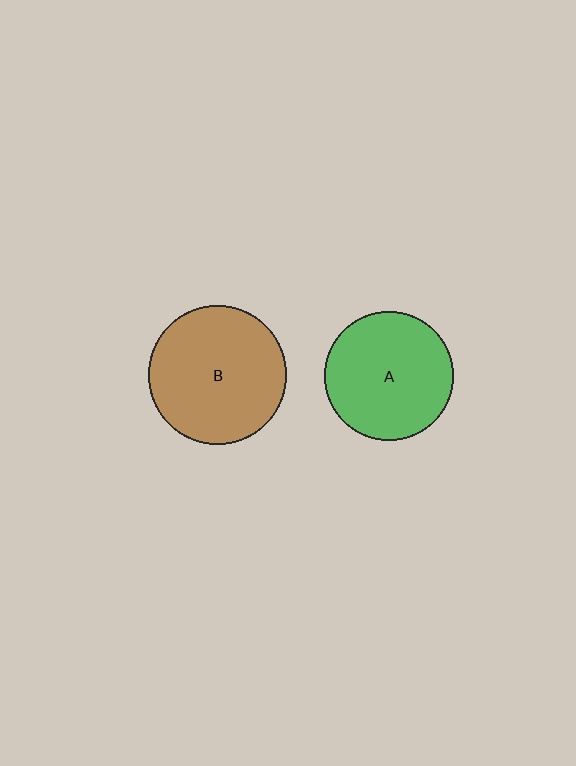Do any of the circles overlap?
No, none of the circles overlap.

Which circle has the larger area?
Circle B (brown).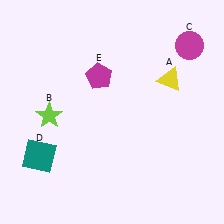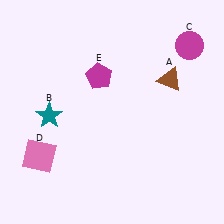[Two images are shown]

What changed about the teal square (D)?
In Image 1, D is teal. In Image 2, it changed to pink.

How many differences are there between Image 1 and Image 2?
There are 3 differences between the two images.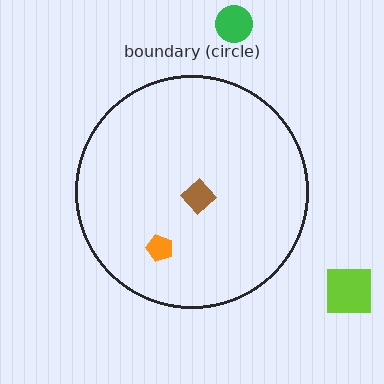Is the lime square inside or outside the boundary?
Outside.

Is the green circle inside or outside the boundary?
Outside.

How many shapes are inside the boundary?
2 inside, 2 outside.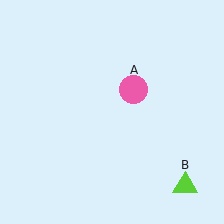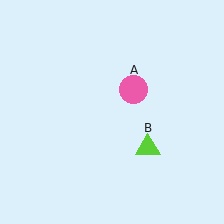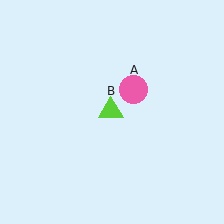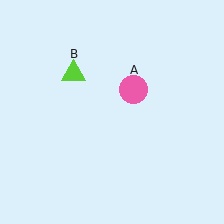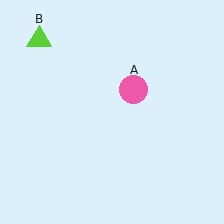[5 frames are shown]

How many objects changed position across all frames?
1 object changed position: lime triangle (object B).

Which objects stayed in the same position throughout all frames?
Pink circle (object A) remained stationary.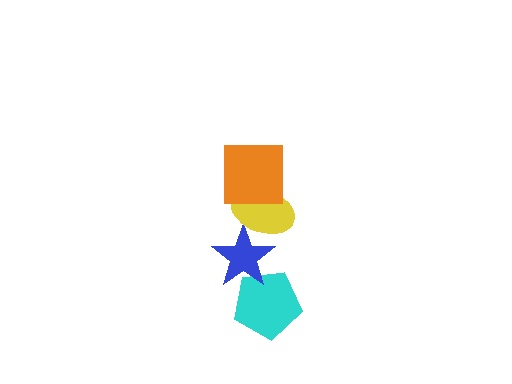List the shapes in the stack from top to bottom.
From top to bottom: the orange square, the yellow ellipse, the blue star, the cyan pentagon.